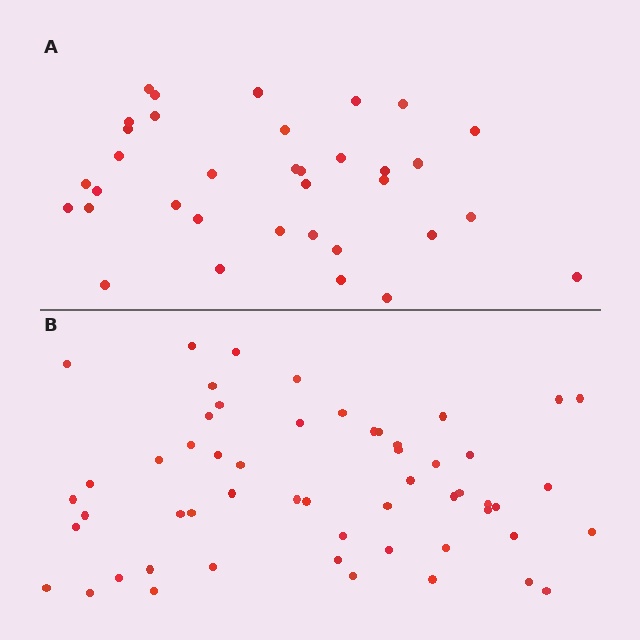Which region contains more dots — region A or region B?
Region B (the bottom region) has more dots.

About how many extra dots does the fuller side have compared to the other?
Region B has approximately 20 more dots than region A.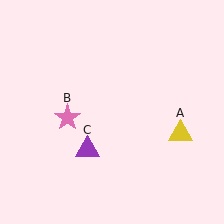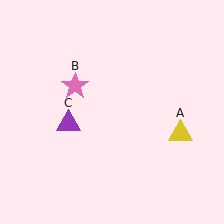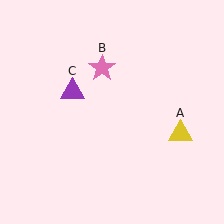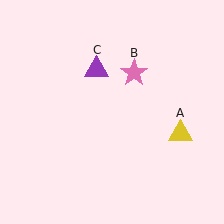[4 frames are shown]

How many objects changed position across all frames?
2 objects changed position: pink star (object B), purple triangle (object C).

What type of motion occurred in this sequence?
The pink star (object B), purple triangle (object C) rotated clockwise around the center of the scene.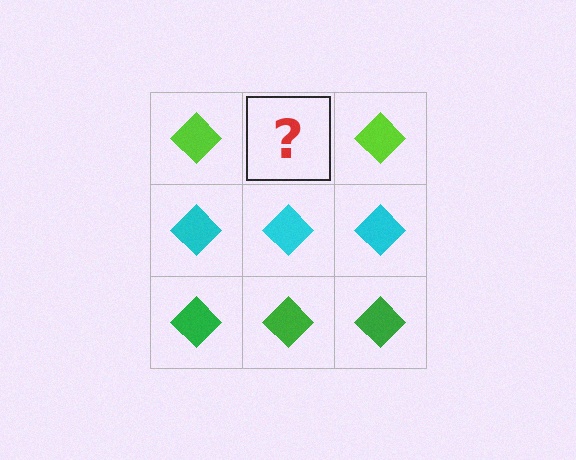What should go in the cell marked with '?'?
The missing cell should contain a lime diamond.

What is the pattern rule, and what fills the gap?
The rule is that each row has a consistent color. The gap should be filled with a lime diamond.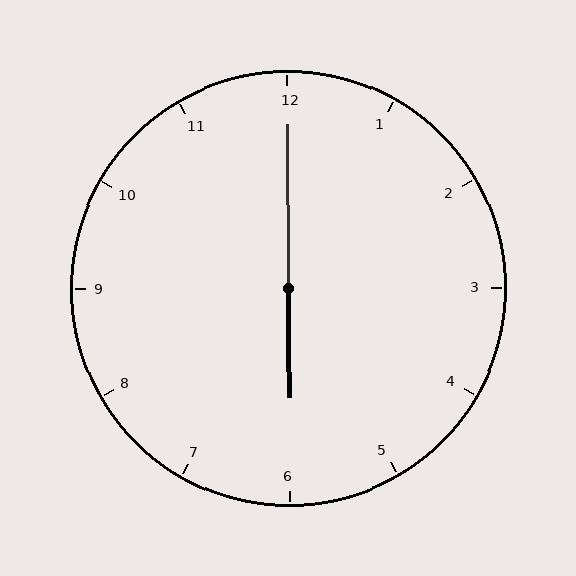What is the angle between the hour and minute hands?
Approximately 180 degrees.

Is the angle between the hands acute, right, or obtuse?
It is obtuse.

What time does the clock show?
6:00.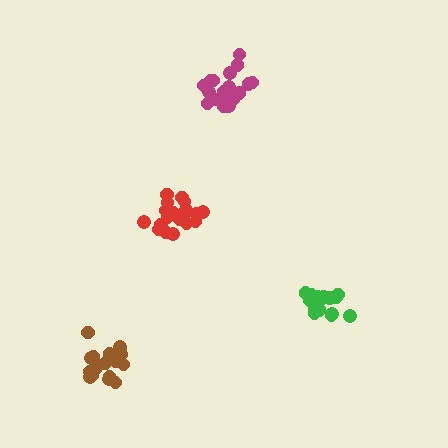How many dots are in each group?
Group 1: 21 dots, Group 2: 16 dots, Group 3: 20 dots, Group 4: 20 dots (77 total).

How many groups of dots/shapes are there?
There are 4 groups.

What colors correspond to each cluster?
The clusters are colored: red, green, magenta, brown.